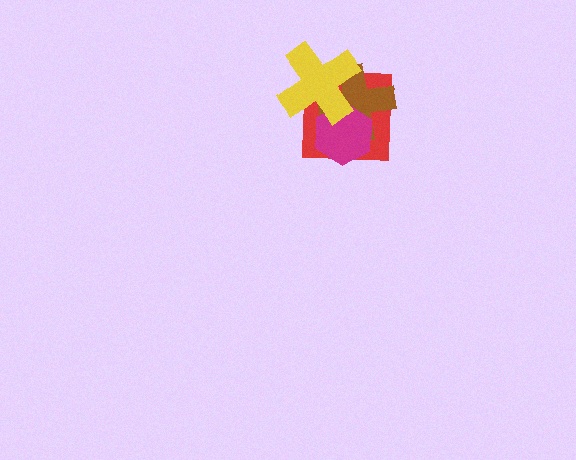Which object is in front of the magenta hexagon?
The yellow cross is in front of the magenta hexagon.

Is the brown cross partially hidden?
Yes, it is partially covered by another shape.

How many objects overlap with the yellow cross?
3 objects overlap with the yellow cross.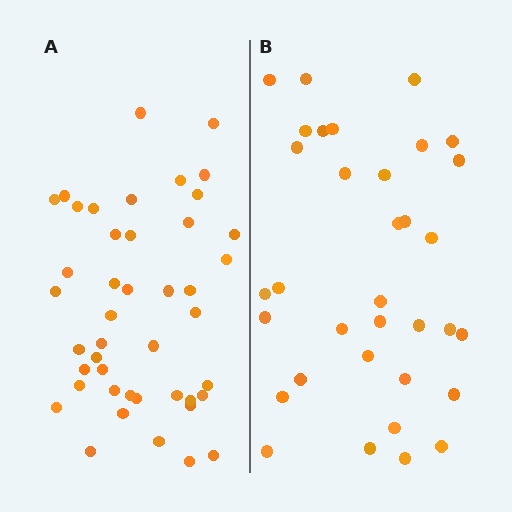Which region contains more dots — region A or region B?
Region A (the left region) has more dots.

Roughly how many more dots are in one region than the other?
Region A has roughly 10 or so more dots than region B.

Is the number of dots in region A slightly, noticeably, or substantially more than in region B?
Region A has noticeably more, but not dramatically so. The ratio is roughly 1.3 to 1.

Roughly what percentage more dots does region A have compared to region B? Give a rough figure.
About 30% more.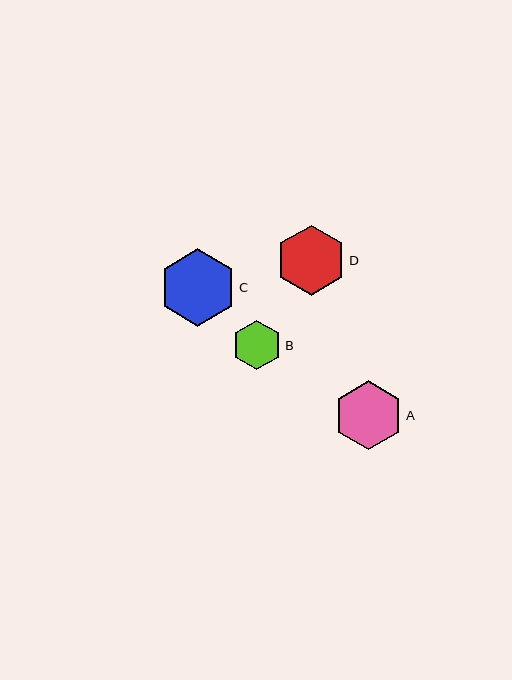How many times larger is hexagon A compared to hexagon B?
Hexagon A is approximately 1.4 times the size of hexagon B.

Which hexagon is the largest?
Hexagon C is the largest with a size of approximately 77 pixels.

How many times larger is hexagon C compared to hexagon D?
Hexagon C is approximately 1.1 times the size of hexagon D.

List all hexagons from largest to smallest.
From largest to smallest: C, D, A, B.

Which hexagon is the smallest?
Hexagon B is the smallest with a size of approximately 49 pixels.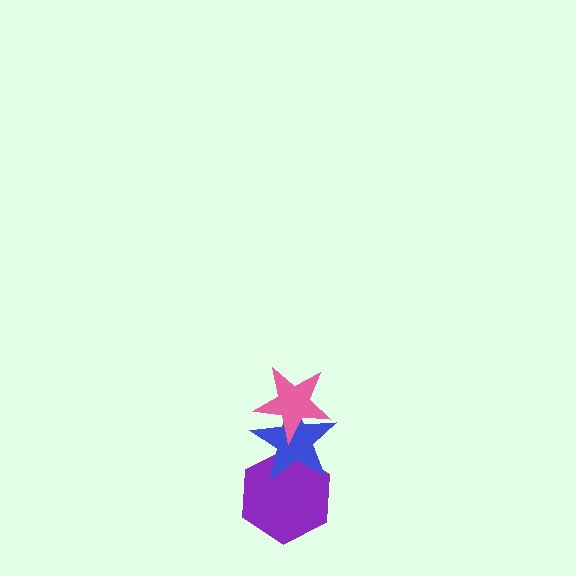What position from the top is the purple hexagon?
The purple hexagon is 3rd from the top.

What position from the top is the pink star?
The pink star is 1st from the top.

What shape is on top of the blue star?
The pink star is on top of the blue star.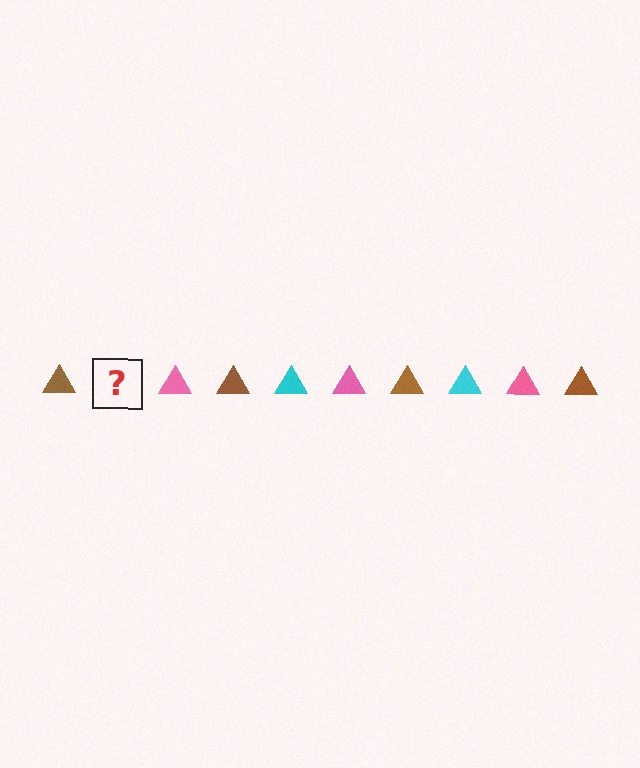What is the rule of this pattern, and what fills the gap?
The rule is that the pattern cycles through brown, cyan, pink triangles. The gap should be filled with a cyan triangle.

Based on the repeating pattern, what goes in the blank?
The blank should be a cyan triangle.